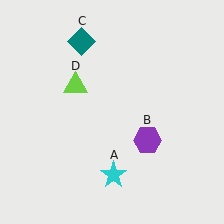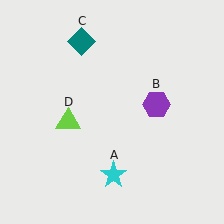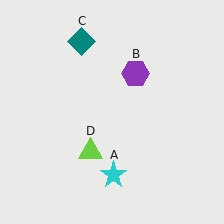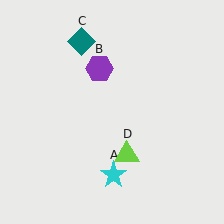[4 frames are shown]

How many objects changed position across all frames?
2 objects changed position: purple hexagon (object B), lime triangle (object D).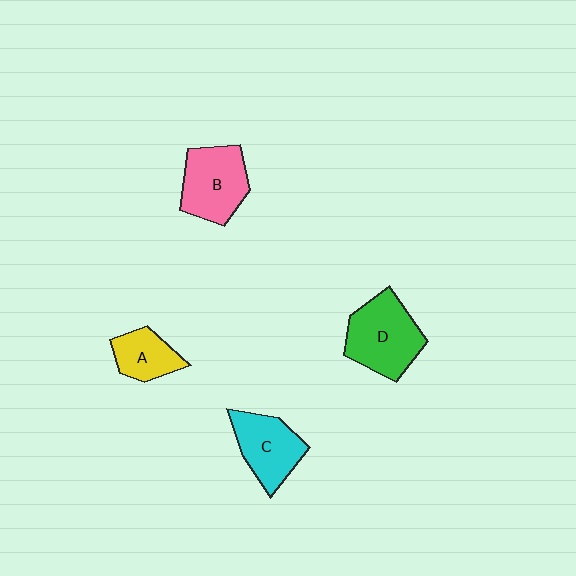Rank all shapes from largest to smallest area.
From largest to smallest: D (green), B (pink), C (cyan), A (yellow).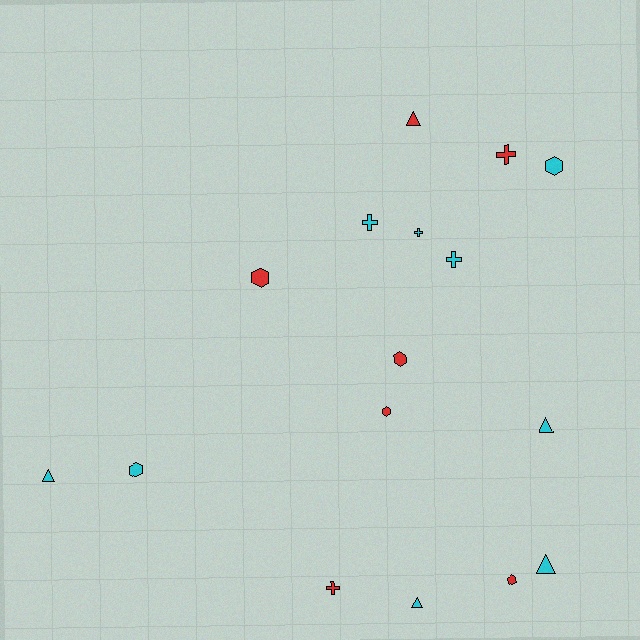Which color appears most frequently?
Cyan, with 9 objects.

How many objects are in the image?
There are 16 objects.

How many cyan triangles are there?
There are 4 cyan triangles.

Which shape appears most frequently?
Hexagon, with 6 objects.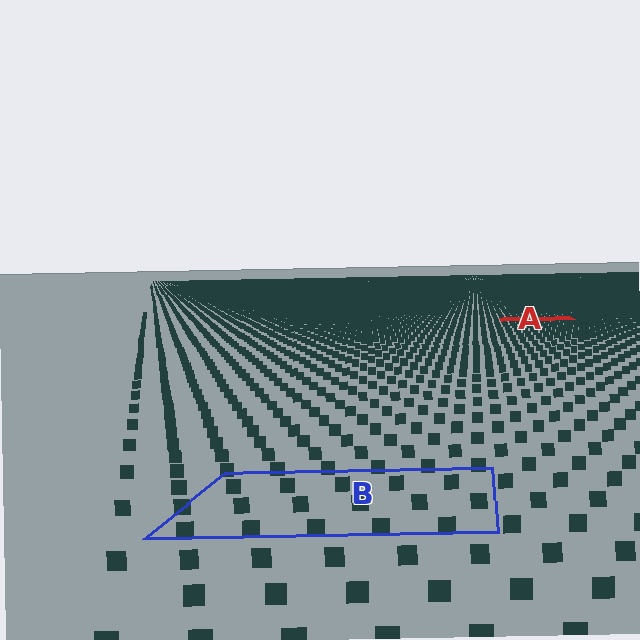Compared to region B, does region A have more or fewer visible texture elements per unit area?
Region A has more texture elements per unit area — they are packed more densely because it is farther away.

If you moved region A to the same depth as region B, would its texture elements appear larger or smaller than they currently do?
They would appear larger. At a closer depth, the same texture elements are projected at a bigger on-screen size.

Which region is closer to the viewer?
Region B is closer. The texture elements there are larger and more spread out.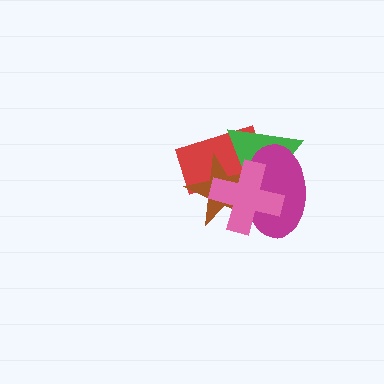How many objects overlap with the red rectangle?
4 objects overlap with the red rectangle.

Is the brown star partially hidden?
Yes, it is partially covered by another shape.